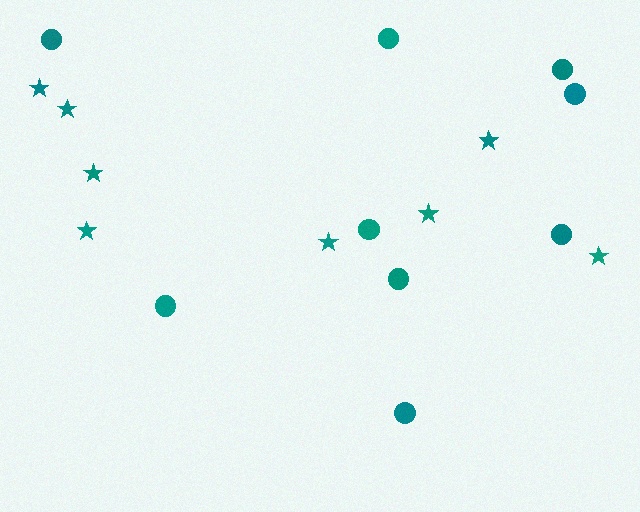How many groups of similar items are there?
There are 2 groups: one group of stars (8) and one group of circles (9).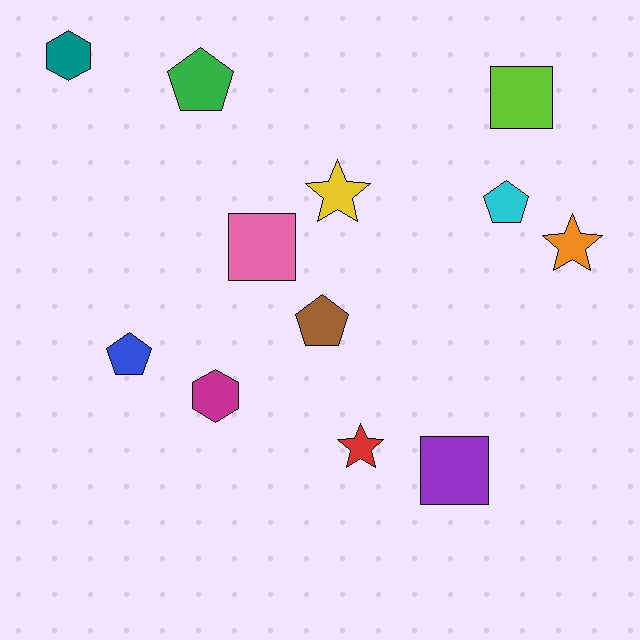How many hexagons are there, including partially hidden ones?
There are 2 hexagons.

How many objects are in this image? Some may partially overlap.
There are 12 objects.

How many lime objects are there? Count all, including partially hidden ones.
There is 1 lime object.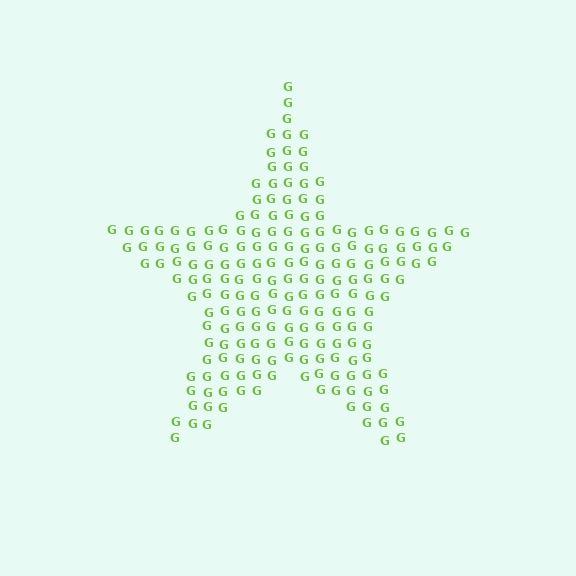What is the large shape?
The large shape is a star.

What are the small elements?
The small elements are letter G's.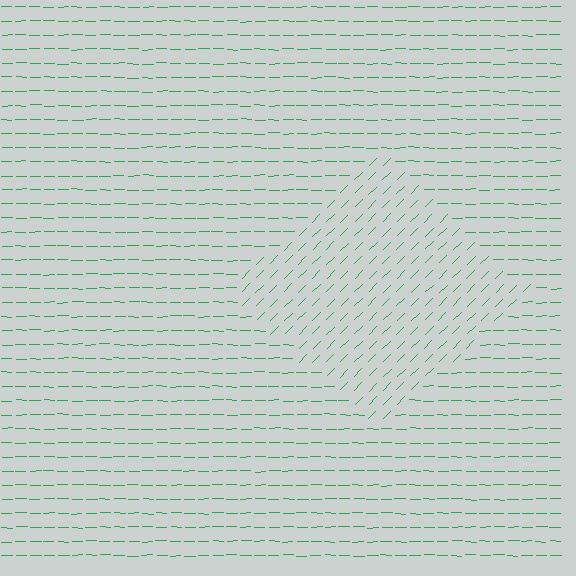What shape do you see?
I see a diamond.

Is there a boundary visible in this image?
Yes, there is a texture boundary formed by a change in line orientation.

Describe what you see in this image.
The image is filled with small green line segments. A diamond region in the image has lines oriented differently from the surrounding lines, creating a visible texture boundary.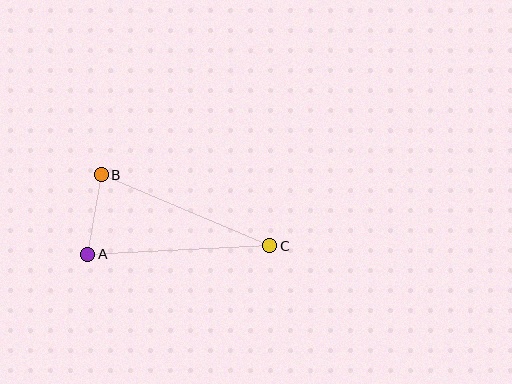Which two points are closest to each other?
Points A and B are closest to each other.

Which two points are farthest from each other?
Points B and C are farthest from each other.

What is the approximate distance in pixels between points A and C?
The distance between A and C is approximately 182 pixels.